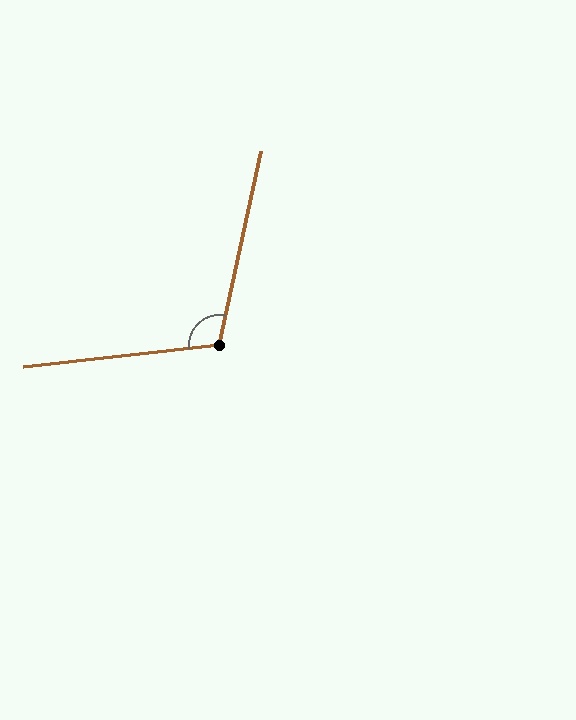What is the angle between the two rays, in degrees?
Approximately 109 degrees.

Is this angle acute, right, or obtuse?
It is obtuse.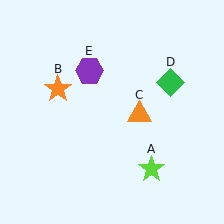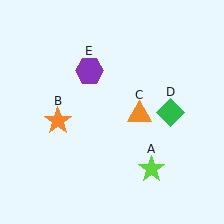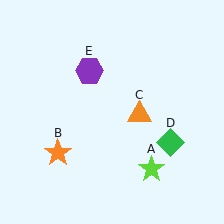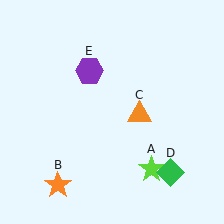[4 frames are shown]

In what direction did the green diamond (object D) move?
The green diamond (object D) moved down.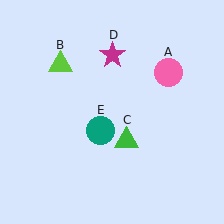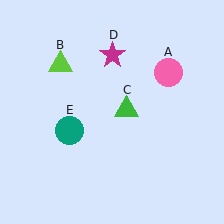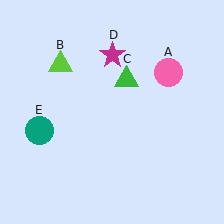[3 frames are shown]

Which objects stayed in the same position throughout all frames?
Pink circle (object A) and lime triangle (object B) and magenta star (object D) remained stationary.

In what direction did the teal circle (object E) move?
The teal circle (object E) moved left.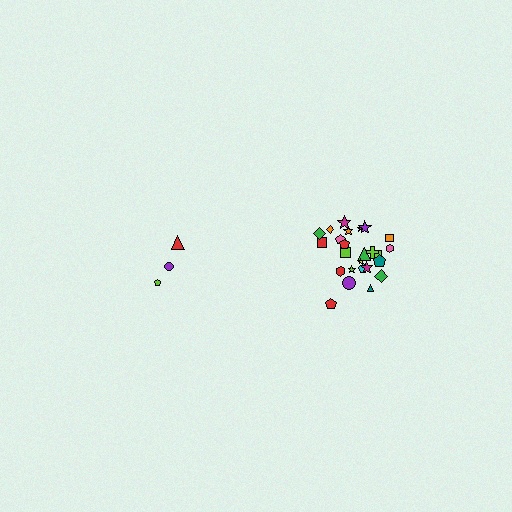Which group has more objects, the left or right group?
The right group.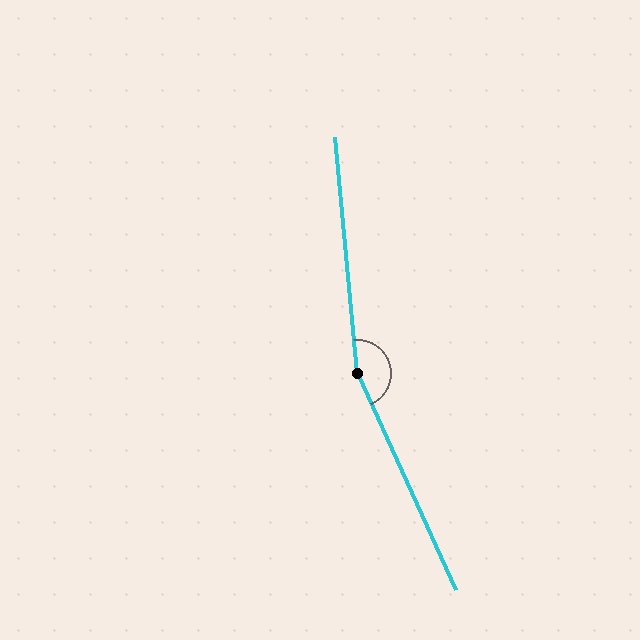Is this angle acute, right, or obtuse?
It is obtuse.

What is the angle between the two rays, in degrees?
Approximately 161 degrees.